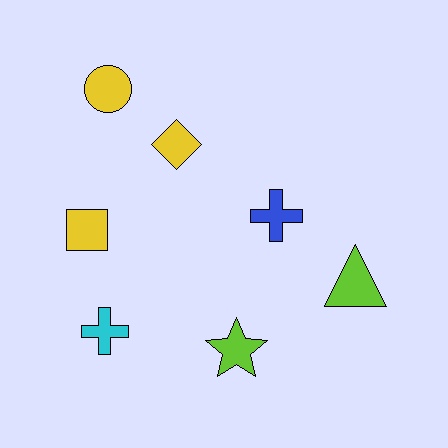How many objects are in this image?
There are 7 objects.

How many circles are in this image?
There is 1 circle.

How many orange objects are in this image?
There are no orange objects.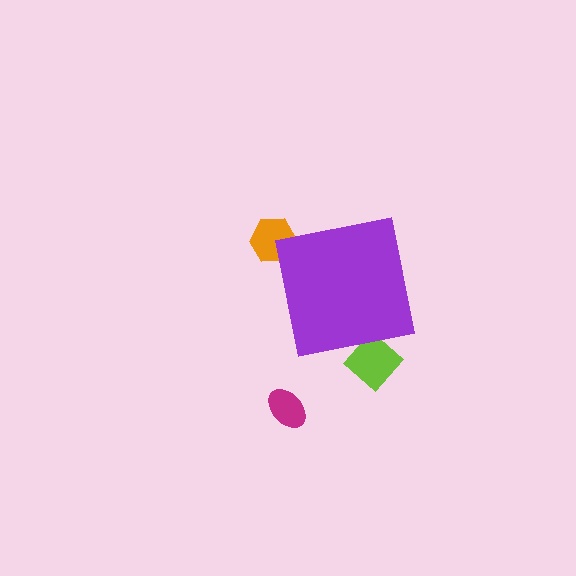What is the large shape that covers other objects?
A purple square.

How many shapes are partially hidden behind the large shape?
2 shapes are partially hidden.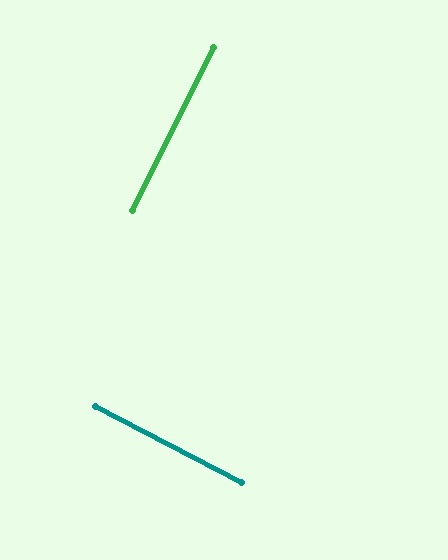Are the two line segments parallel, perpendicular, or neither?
Perpendicular — they meet at approximately 89°.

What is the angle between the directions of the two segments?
Approximately 89 degrees.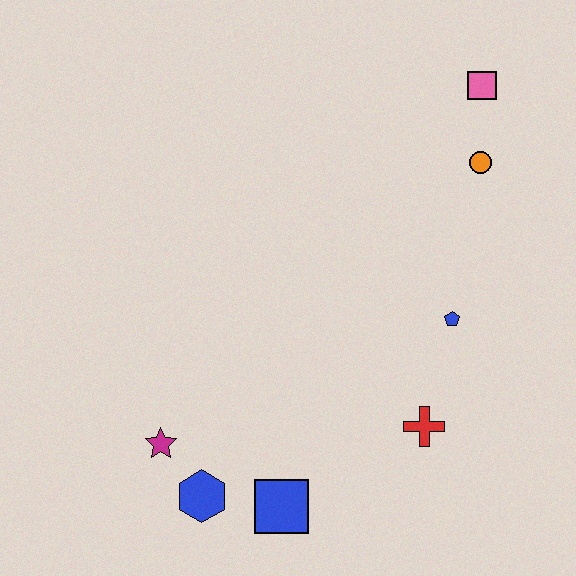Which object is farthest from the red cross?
The pink square is farthest from the red cross.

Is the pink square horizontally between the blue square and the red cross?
No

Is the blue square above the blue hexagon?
No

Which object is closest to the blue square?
The blue hexagon is closest to the blue square.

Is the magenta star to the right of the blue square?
No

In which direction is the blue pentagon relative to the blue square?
The blue pentagon is above the blue square.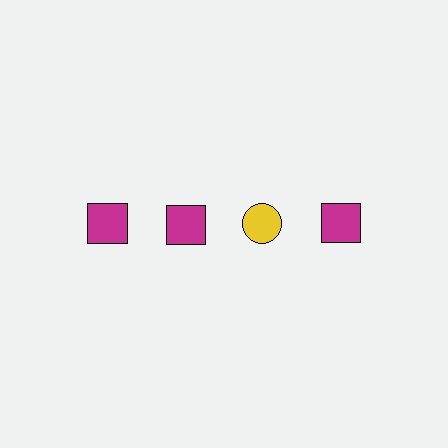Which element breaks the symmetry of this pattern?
The yellow circle in the top row, center column breaks the symmetry. All other shapes are magenta squares.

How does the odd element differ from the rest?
It differs in both color (yellow instead of magenta) and shape (circle instead of square).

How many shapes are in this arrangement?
There are 4 shapes arranged in a grid pattern.